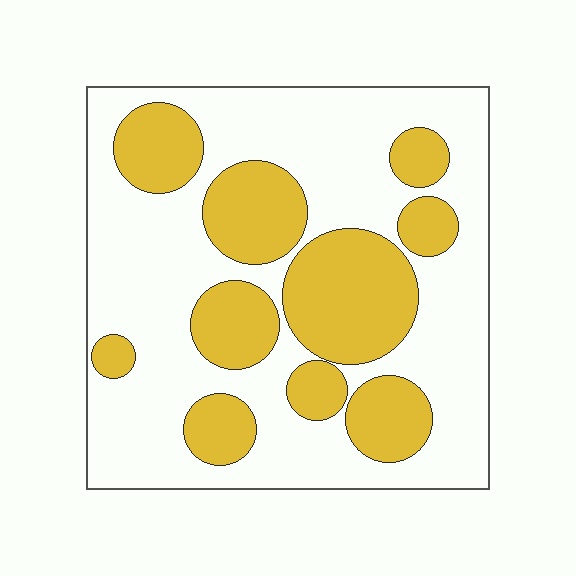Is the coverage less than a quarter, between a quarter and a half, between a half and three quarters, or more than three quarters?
Between a quarter and a half.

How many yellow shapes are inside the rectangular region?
10.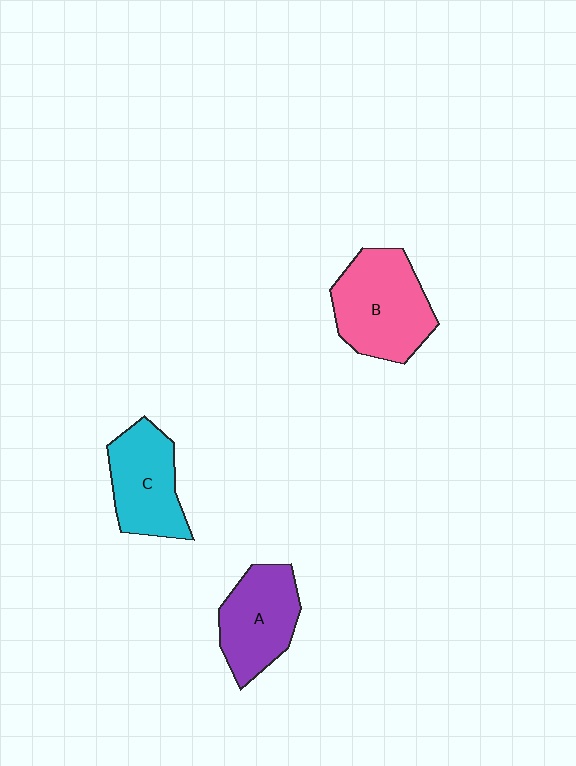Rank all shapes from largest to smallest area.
From largest to smallest: B (pink), A (purple), C (cyan).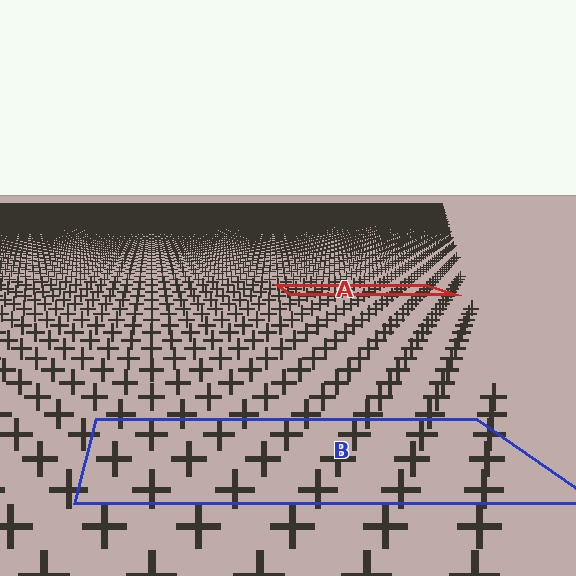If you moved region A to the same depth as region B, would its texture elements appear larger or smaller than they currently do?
They would appear larger. At a closer depth, the same texture elements are projected at a bigger on-screen size.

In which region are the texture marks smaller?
The texture marks are smaller in region A, because it is farther away.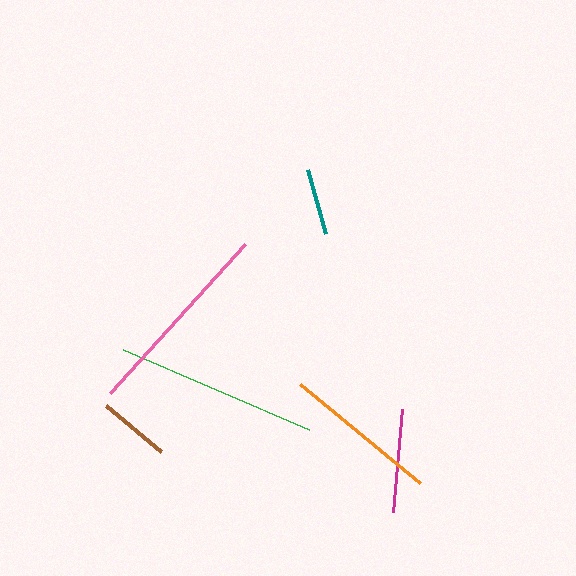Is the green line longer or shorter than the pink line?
The green line is longer than the pink line.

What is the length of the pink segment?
The pink segment is approximately 200 pixels long.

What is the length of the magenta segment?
The magenta segment is approximately 104 pixels long.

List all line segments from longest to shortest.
From longest to shortest: green, pink, orange, magenta, brown, teal.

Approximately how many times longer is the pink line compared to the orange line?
The pink line is approximately 1.3 times the length of the orange line.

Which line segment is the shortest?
The teal line is the shortest at approximately 67 pixels.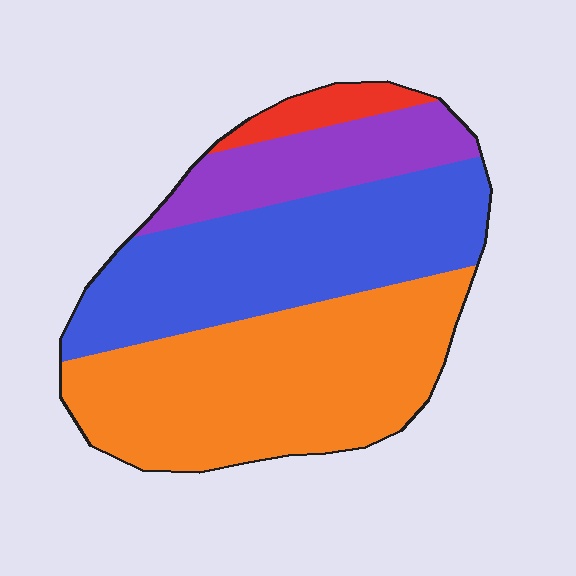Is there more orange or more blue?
Orange.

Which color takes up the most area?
Orange, at roughly 45%.